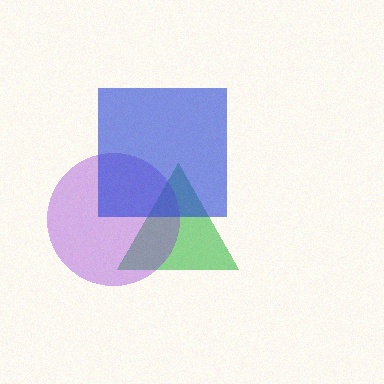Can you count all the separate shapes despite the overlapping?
Yes, there are 3 separate shapes.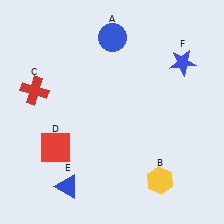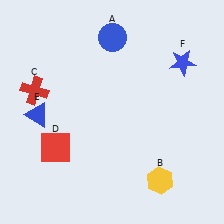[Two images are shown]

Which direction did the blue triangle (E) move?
The blue triangle (E) moved up.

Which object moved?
The blue triangle (E) moved up.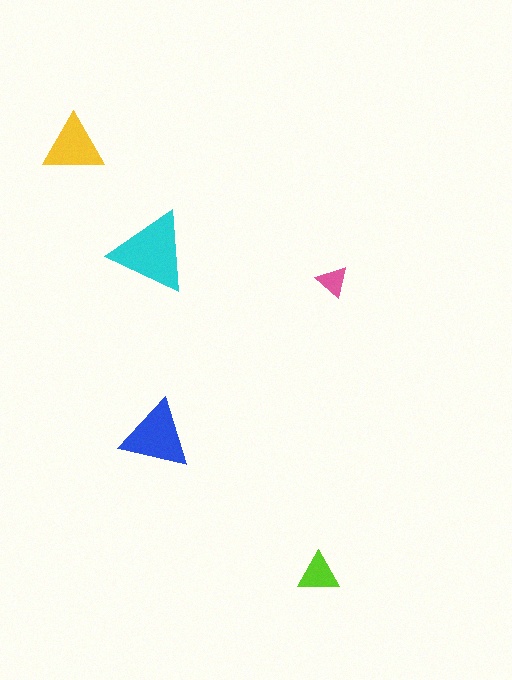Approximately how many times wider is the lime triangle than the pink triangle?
About 1.5 times wider.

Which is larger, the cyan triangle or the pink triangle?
The cyan one.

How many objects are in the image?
There are 5 objects in the image.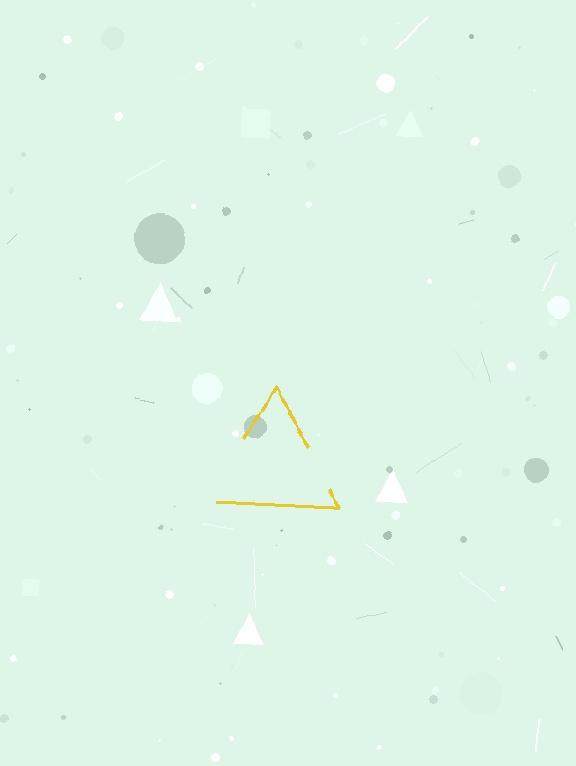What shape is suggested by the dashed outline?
The dashed outline suggests a triangle.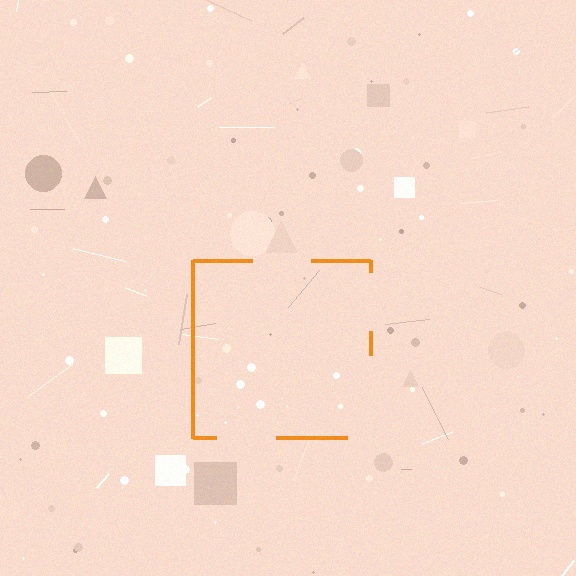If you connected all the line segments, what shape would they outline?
They would outline a square.